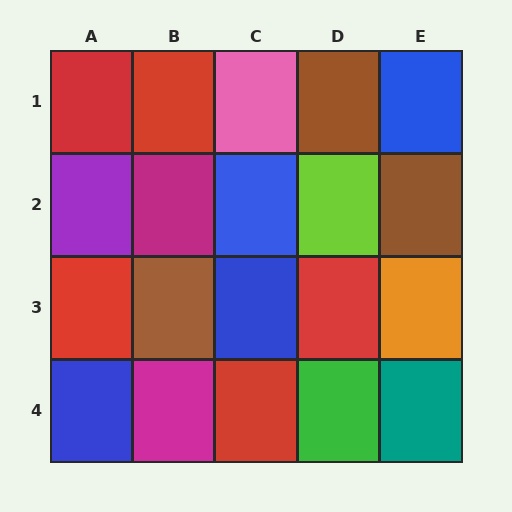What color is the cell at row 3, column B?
Brown.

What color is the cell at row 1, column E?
Blue.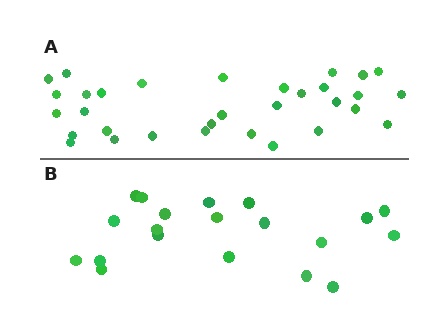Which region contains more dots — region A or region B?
Region A (the top region) has more dots.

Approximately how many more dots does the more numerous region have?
Region A has roughly 12 or so more dots than region B.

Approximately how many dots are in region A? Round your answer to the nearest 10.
About 30 dots. (The exact count is 32, which rounds to 30.)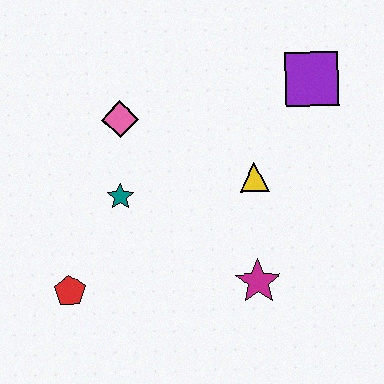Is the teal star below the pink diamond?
Yes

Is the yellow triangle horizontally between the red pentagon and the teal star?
No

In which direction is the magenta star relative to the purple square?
The magenta star is below the purple square.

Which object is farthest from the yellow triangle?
The red pentagon is farthest from the yellow triangle.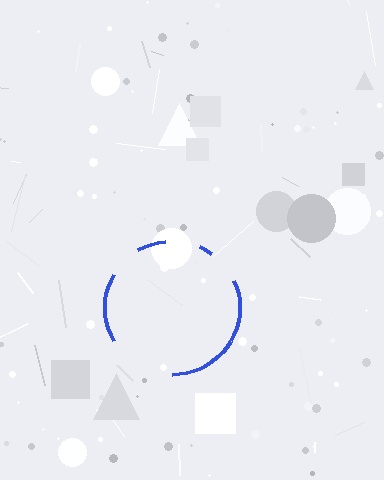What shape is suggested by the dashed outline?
The dashed outline suggests a circle.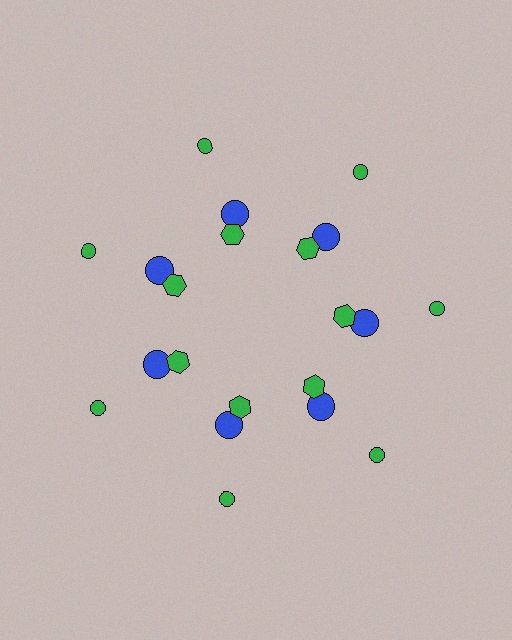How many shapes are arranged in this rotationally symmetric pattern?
There are 21 shapes, arranged in 7 groups of 3.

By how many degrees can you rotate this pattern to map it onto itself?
The pattern maps onto itself every 51 degrees of rotation.